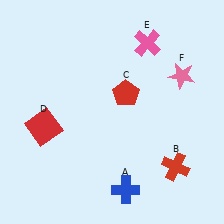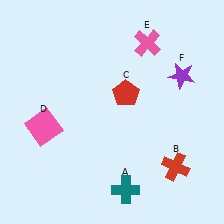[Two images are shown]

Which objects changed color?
A changed from blue to teal. D changed from red to pink. F changed from pink to purple.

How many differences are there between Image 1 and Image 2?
There are 3 differences between the two images.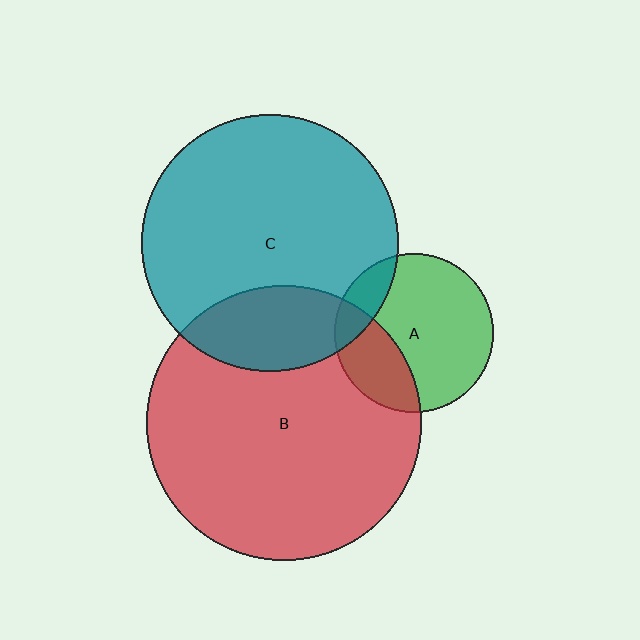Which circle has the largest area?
Circle B (red).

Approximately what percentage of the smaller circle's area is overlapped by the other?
Approximately 20%.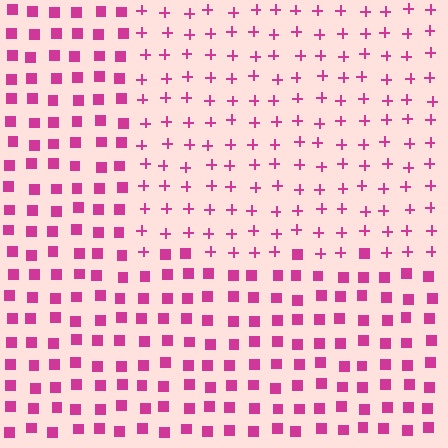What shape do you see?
I see a rectangle.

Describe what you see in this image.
The image is filled with small magenta elements arranged in a uniform grid. A rectangle-shaped region contains plus signs, while the surrounding area contains squares. The boundary is defined purely by the change in element shape.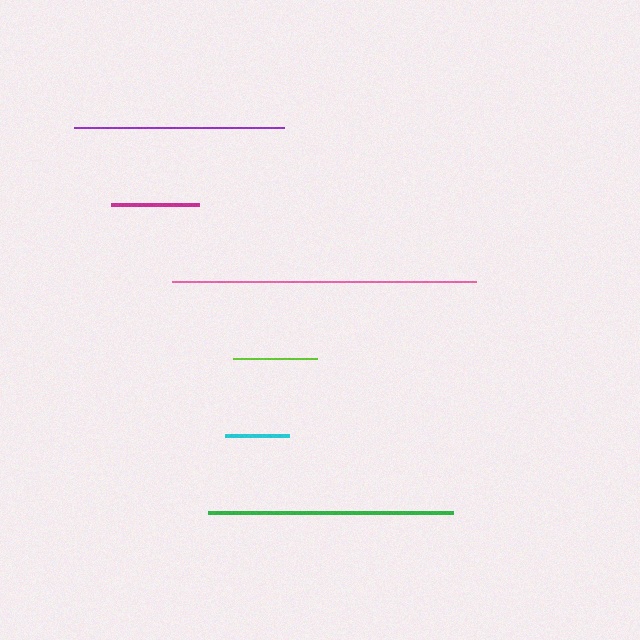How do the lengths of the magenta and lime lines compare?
The magenta and lime lines are approximately the same length.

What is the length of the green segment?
The green segment is approximately 246 pixels long.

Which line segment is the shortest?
The cyan line is the shortest at approximately 64 pixels.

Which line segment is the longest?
The pink line is the longest at approximately 304 pixels.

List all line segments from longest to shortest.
From longest to shortest: pink, green, purple, magenta, lime, cyan.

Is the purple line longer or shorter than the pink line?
The pink line is longer than the purple line.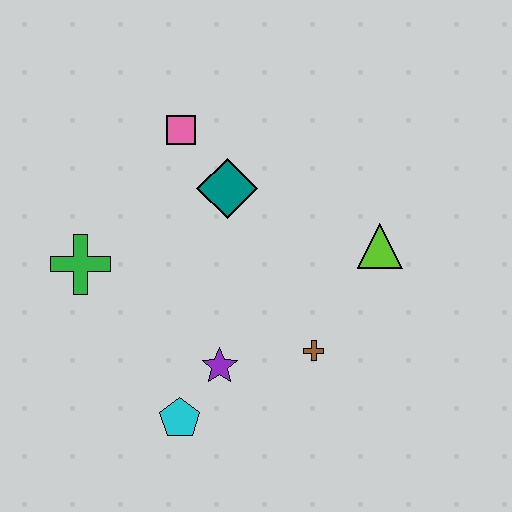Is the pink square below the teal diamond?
No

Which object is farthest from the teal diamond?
The cyan pentagon is farthest from the teal diamond.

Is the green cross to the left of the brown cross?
Yes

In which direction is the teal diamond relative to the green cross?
The teal diamond is to the right of the green cross.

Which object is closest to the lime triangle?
The brown cross is closest to the lime triangle.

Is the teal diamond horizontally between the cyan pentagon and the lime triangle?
Yes